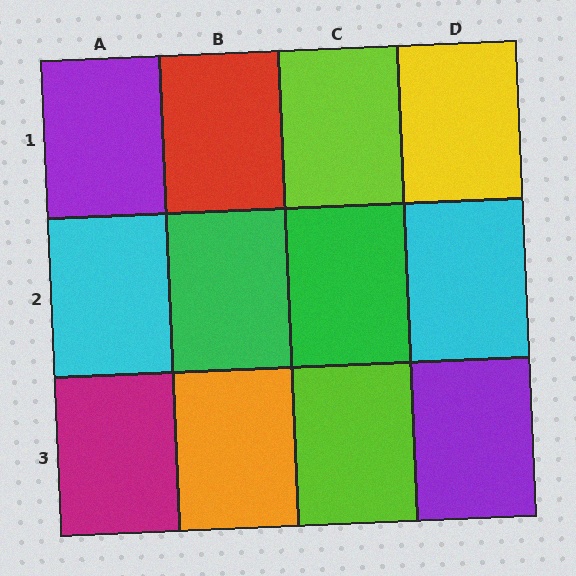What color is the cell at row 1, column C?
Lime.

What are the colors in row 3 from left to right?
Magenta, orange, lime, purple.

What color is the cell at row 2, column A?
Cyan.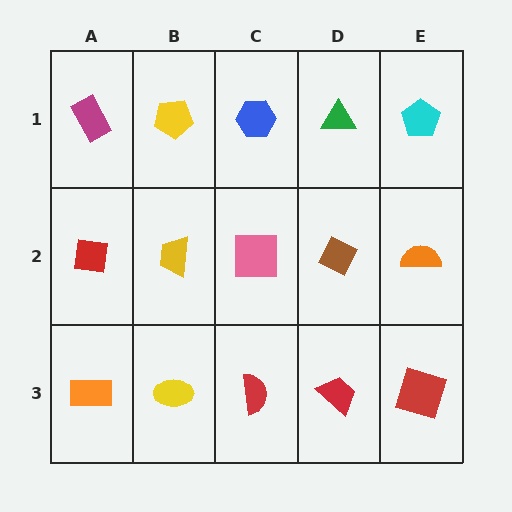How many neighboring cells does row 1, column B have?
3.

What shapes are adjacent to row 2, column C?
A blue hexagon (row 1, column C), a red semicircle (row 3, column C), a yellow trapezoid (row 2, column B), a brown diamond (row 2, column D).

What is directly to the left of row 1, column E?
A green triangle.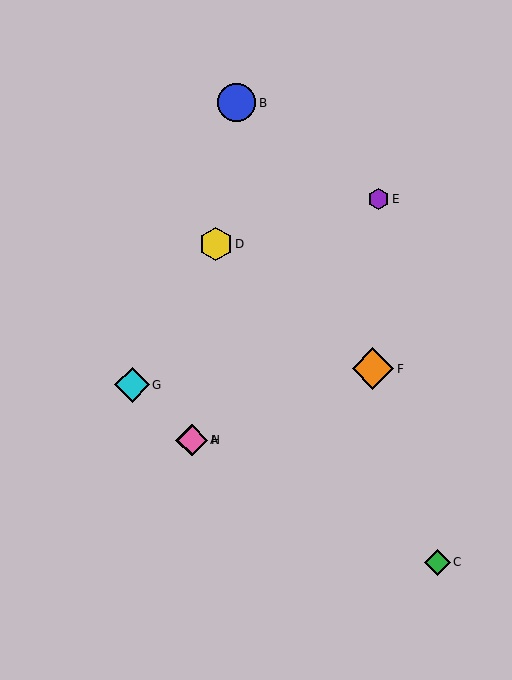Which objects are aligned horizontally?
Objects A, H are aligned horizontally.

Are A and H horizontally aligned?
Yes, both are at y≈440.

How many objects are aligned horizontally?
2 objects (A, H) are aligned horizontally.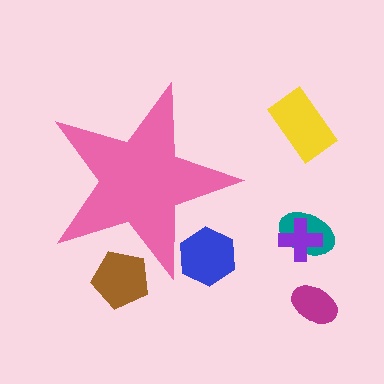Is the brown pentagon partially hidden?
Yes, the brown pentagon is partially hidden behind the pink star.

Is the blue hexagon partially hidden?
Yes, the blue hexagon is partially hidden behind the pink star.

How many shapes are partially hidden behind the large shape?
2 shapes are partially hidden.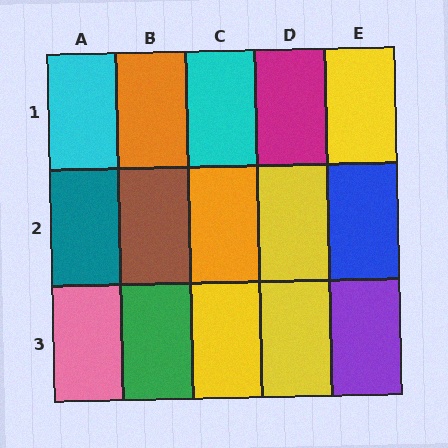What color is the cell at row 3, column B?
Green.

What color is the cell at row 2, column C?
Orange.